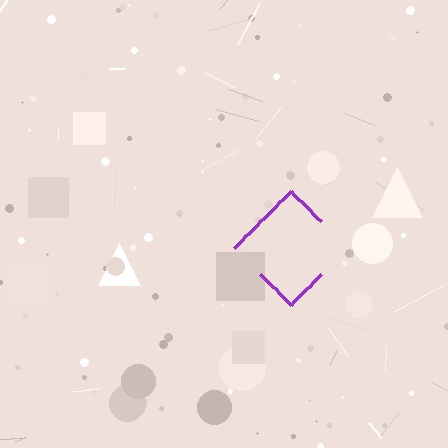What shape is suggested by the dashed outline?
The dashed outline suggests a diamond.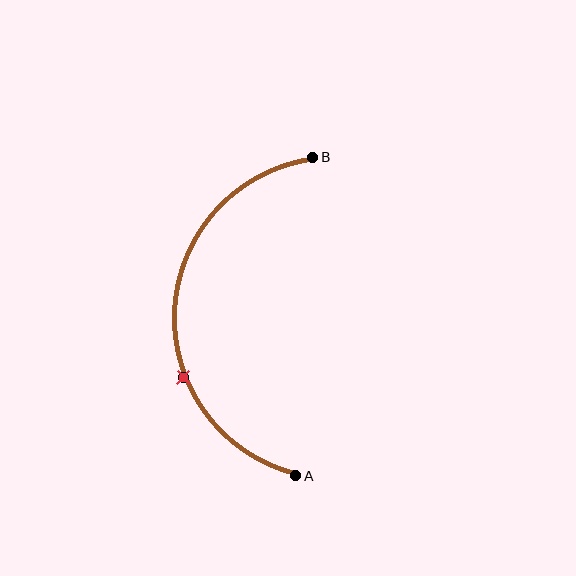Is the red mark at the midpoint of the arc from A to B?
No. The red mark lies on the arc but is closer to endpoint A. The arc midpoint would be at the point on the curve equidistant along the arc from both A and B.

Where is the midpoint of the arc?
The arc midpoint is the point on the curve farthest from the straight line joining A and B. It sits to the left of that line.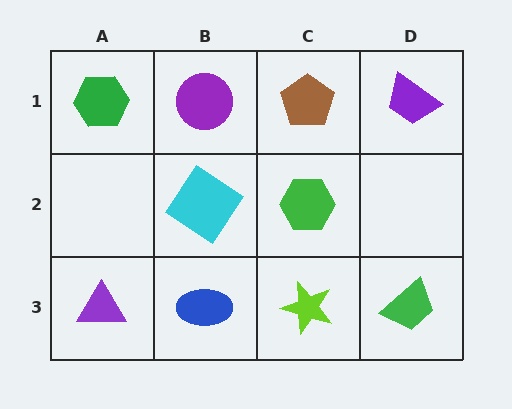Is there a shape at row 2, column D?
No, that cell is empty.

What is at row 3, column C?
A lime star.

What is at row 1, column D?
A purple trapezoid.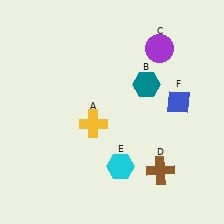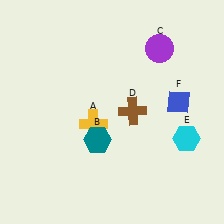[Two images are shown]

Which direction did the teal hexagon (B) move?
The teal hexagon (B) moved down.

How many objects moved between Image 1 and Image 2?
3 objects moved between the two images.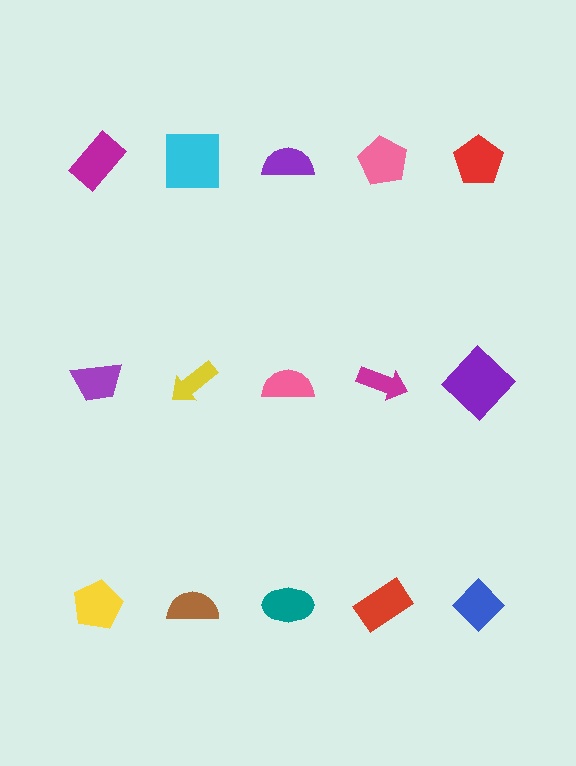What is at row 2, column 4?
A magenta arrow.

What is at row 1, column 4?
A pink pentagon.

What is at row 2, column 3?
A pink semicircle.